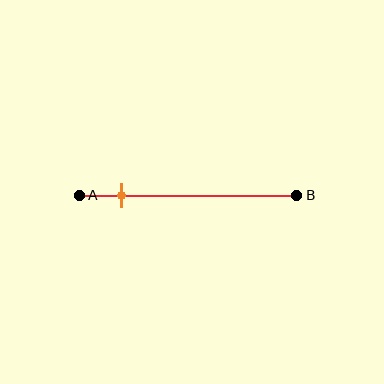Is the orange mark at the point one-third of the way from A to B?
No, the mark is at about 20% from A, not at the 33% one-third point.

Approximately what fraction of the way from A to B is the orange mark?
The orange mark is approximately 20% of the way from A to B.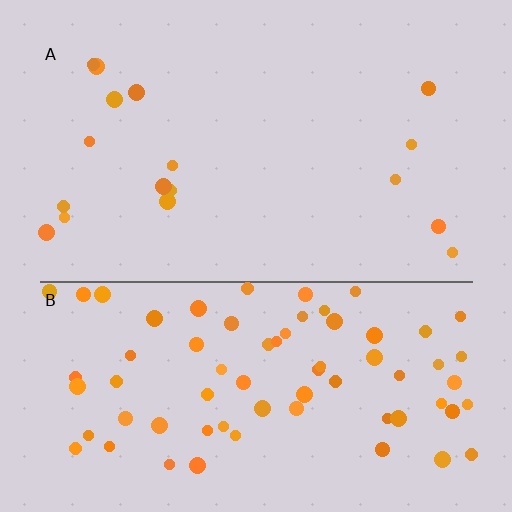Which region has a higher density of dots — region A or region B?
B (the bottom).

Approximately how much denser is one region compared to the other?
Approximately 4.1× — region B over region A.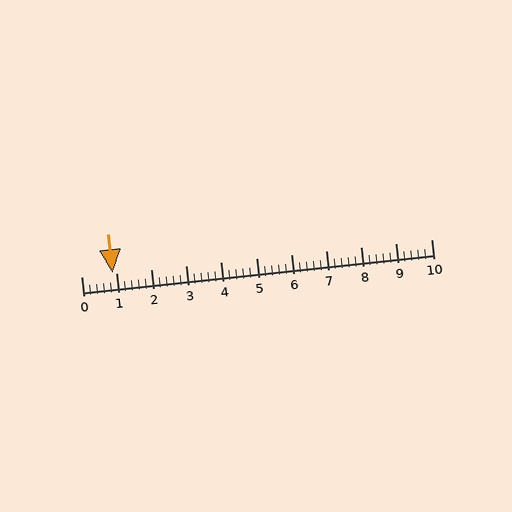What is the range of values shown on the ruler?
The ruler shows values from 0 to 10.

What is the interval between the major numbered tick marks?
The major tick marks are spaced 1 units apart.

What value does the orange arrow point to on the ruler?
The orange arrow points to approximately 0.9.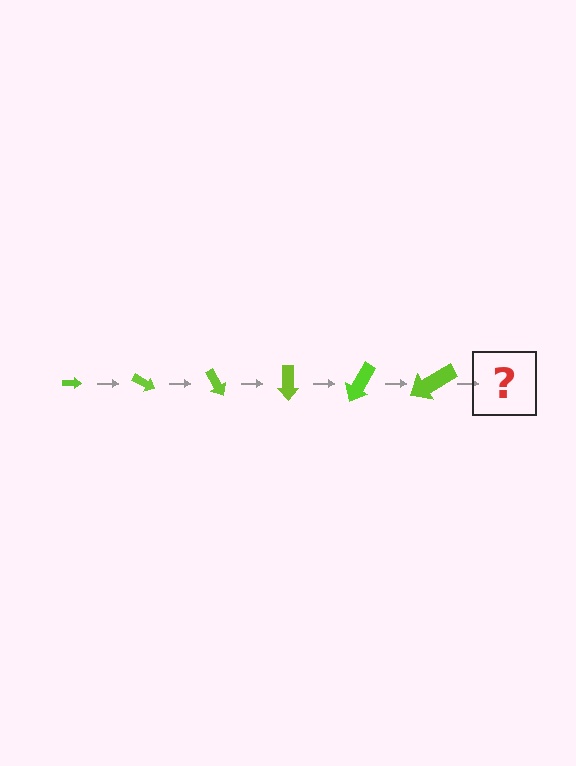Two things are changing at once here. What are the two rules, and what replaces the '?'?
The two rules are that the arrow grows larger each step and it rotates 30 degrees each step. The '?' should be an arrow, larger than the previous one and rotated 180 degrees from the start.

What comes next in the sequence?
The next element should be an arrow, larger than the previous one and rotated 180 degrees from the start.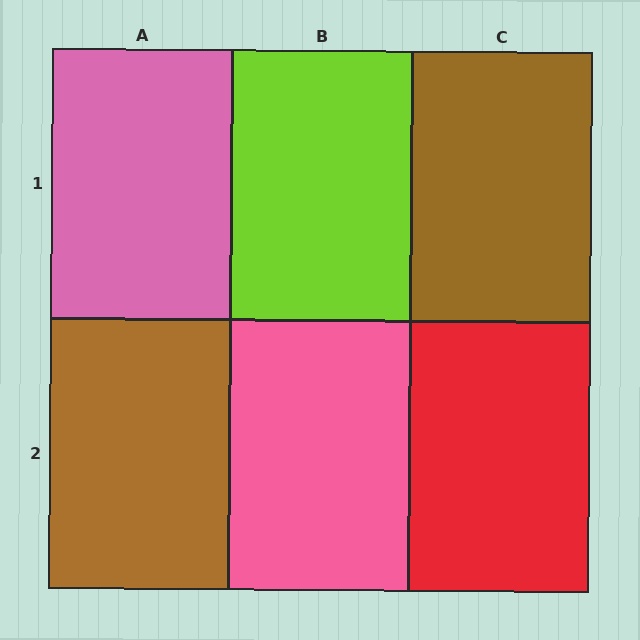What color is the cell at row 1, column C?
Brown.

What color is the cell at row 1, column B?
Lime.